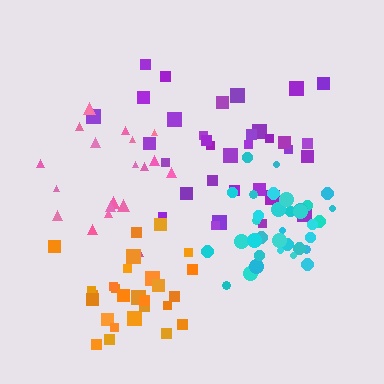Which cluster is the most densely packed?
Cyan.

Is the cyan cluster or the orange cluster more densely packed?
Cyan.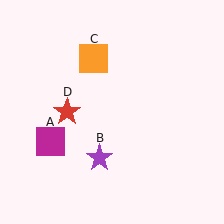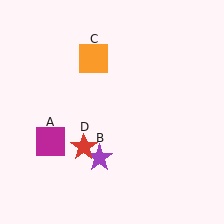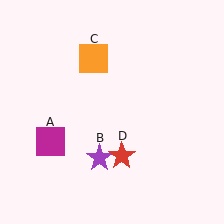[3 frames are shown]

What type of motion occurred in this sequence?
The red star (object D) rotated counterclockwise around the center of the scene.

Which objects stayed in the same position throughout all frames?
Magenta square (object A) and purple star (object B) and orange square (object C) remained stationary.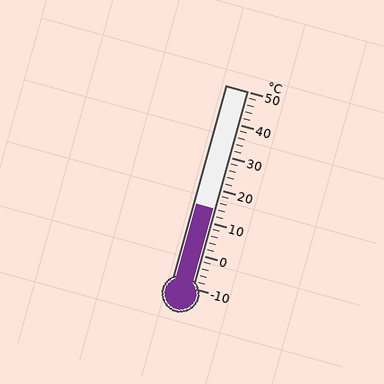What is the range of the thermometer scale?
The thermometer scale ranges from -10°C to 50°C.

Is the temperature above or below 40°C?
The temperature is below 40°C.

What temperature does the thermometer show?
The thermometer shows approximately 14°C.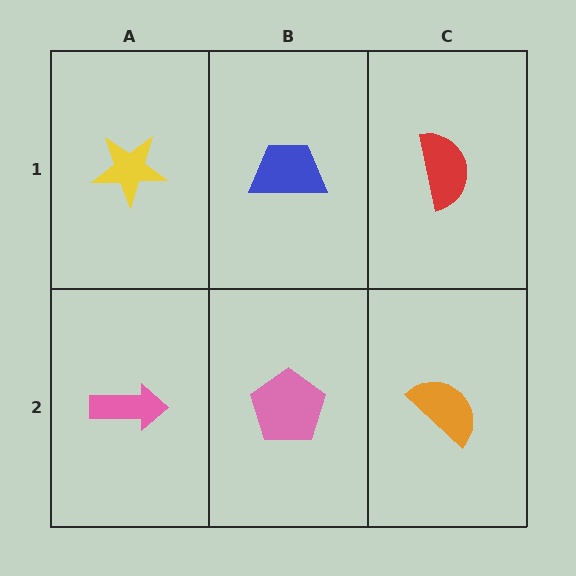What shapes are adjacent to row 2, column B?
A blue trapezoid (row 1, column B), a pink arrow (row 2, column A), an orange semicircle (row 2, column C).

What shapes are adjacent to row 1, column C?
An orange semicircle (row 2, column C), a blue trapezoid (row 1, column B).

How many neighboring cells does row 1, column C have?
2.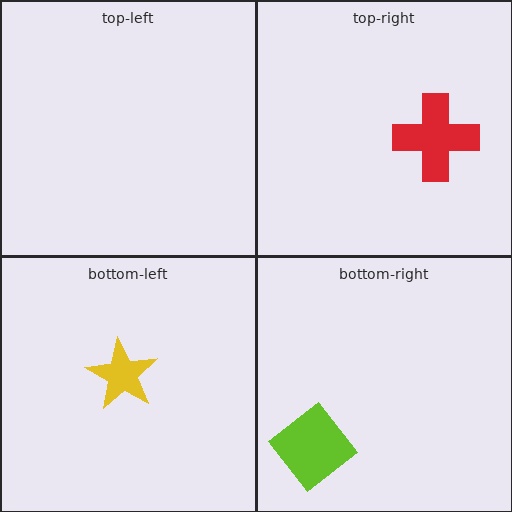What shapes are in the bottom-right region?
The lime diamond.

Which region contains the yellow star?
The bottom-left region.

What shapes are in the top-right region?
The red cross.